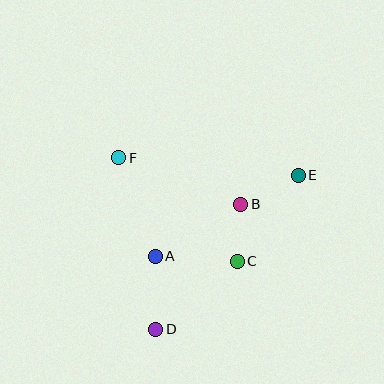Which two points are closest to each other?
Points B and C are closest to each other.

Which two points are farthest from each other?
Points D and E are farthest from each other.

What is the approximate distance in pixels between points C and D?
The distance between C and D is approximately 106 pixels.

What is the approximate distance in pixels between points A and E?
The distance between A and E is approximately 164 pixels.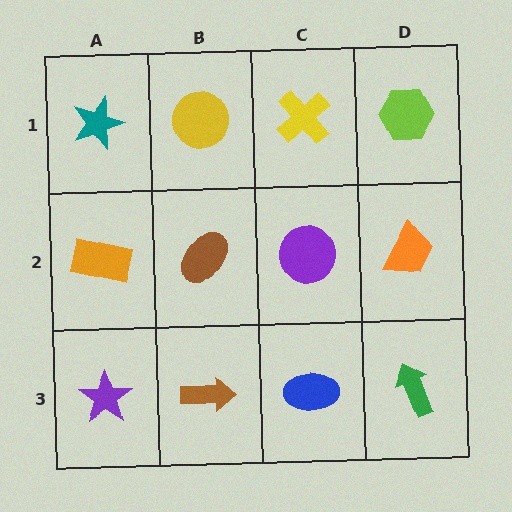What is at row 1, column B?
A yellow circle.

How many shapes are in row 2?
4 shapes.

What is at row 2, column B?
A brown ellipse.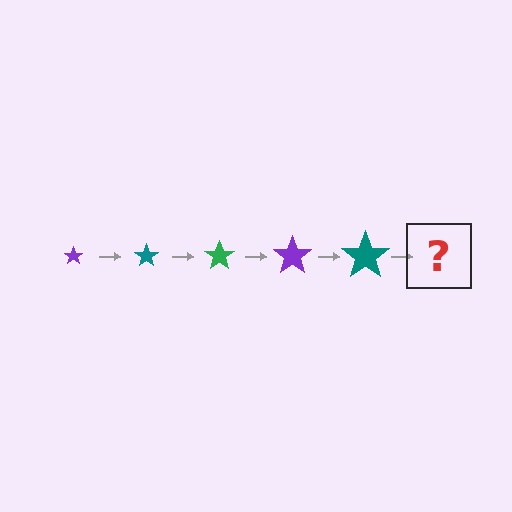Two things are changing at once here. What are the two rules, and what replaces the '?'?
The two rules are that the star grows larger each step and the color cycles through purple, teal, and green. The '?' should be a green star, larger than the previous one.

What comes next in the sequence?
The next element should be a green star, larger than the previous one.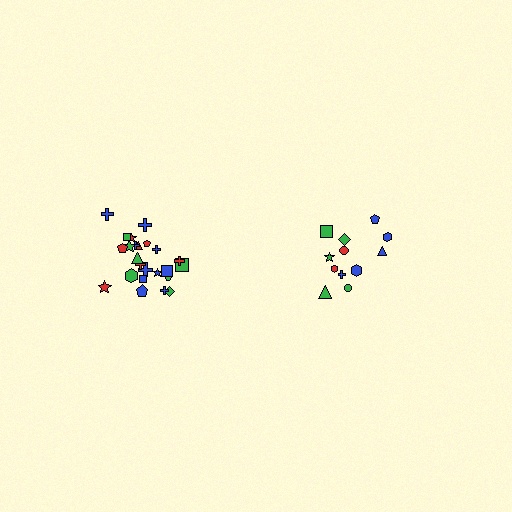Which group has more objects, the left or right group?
The left group.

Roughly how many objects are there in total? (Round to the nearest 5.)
Roughly 35 objects in total.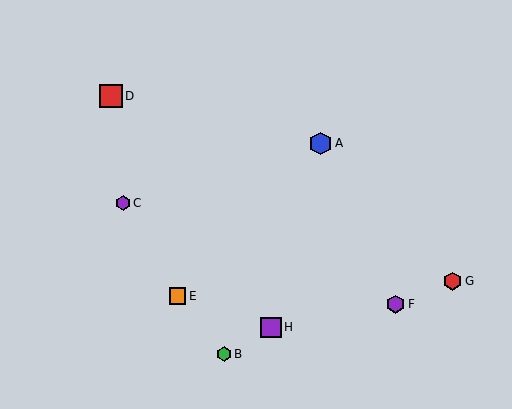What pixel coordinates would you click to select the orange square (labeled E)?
Click at (177, 296) to select the orange square E.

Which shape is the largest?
The blue hexagon (labeled A) is the largest.